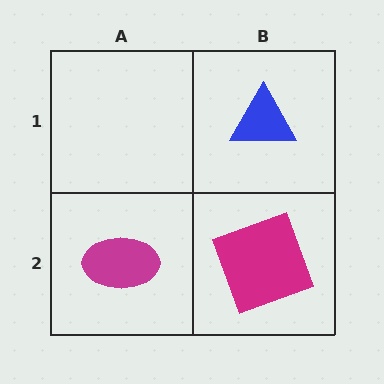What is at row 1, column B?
A blue triangle.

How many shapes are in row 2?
2 shapes.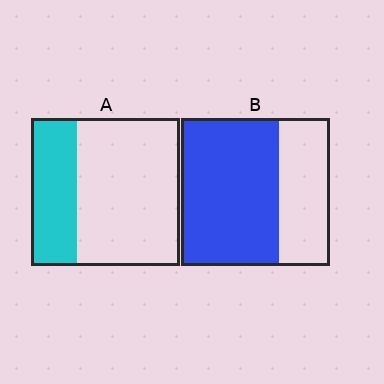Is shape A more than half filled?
No.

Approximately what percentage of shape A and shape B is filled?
A is approximately 30% and B is approximately 65%.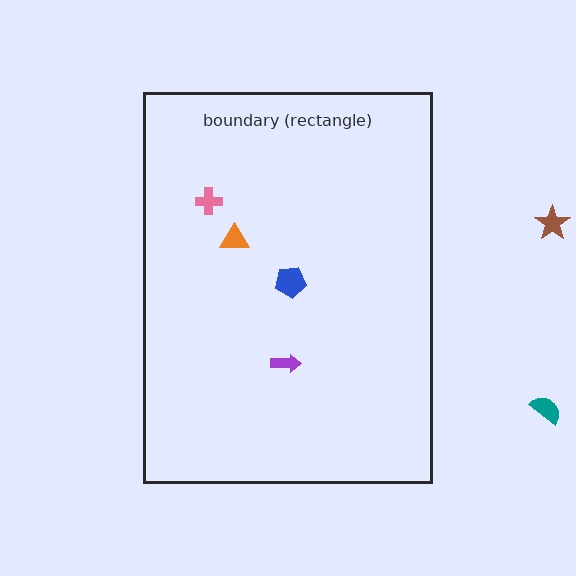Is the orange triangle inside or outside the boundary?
Inside.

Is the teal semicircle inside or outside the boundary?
Outside.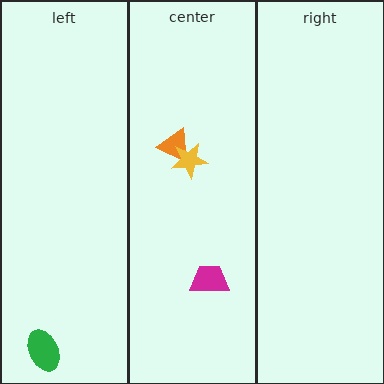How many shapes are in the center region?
3.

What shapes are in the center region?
The orange triangle, the magenta trapezoid, the yellow star.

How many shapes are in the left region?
1.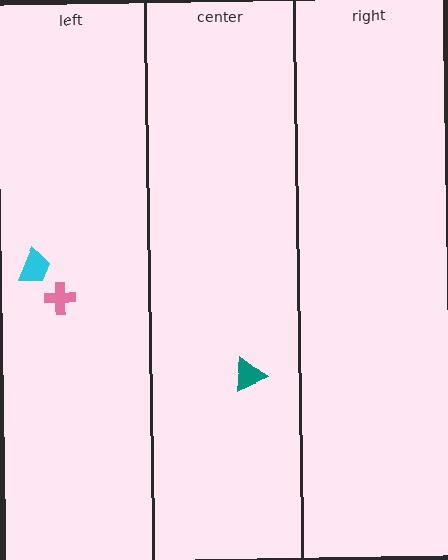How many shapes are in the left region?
2.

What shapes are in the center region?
The teal triangle.